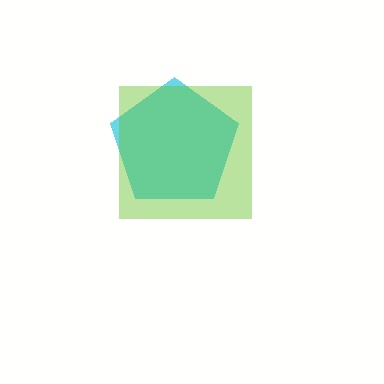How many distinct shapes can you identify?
There are 2 distinct shapes: a cyan pentagon, a lime square.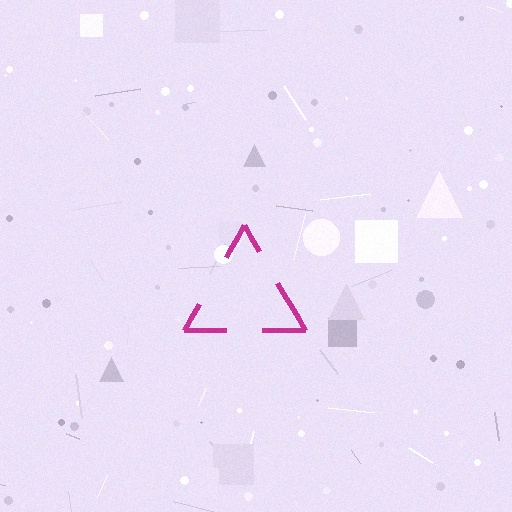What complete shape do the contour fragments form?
The contour fragments form a triangle.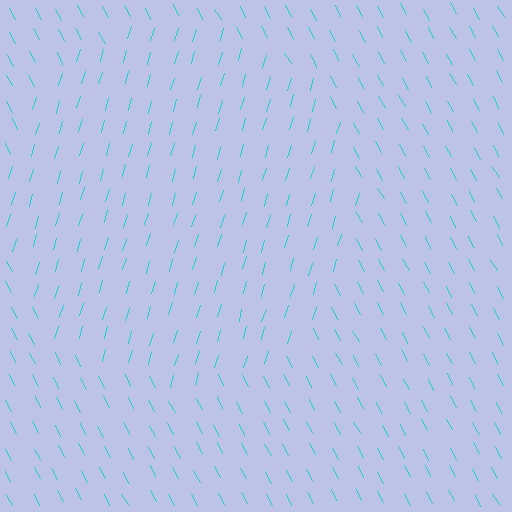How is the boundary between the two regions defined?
The boundary is defined purely by a change in line orientation (approximately 45 degrees difference). All lines are the same color and thickness.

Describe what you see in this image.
The image is filled with small cyan line segments. A circle region in the image has lines oriented differently from the surrounding lines, creating a visible texture boundary.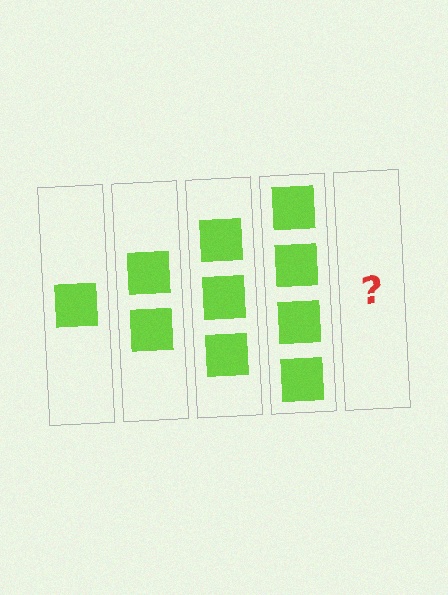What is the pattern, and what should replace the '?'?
The pattern is that each step adds one more square. The '?' should be 5 squares.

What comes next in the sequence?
The next element should be 5 squares.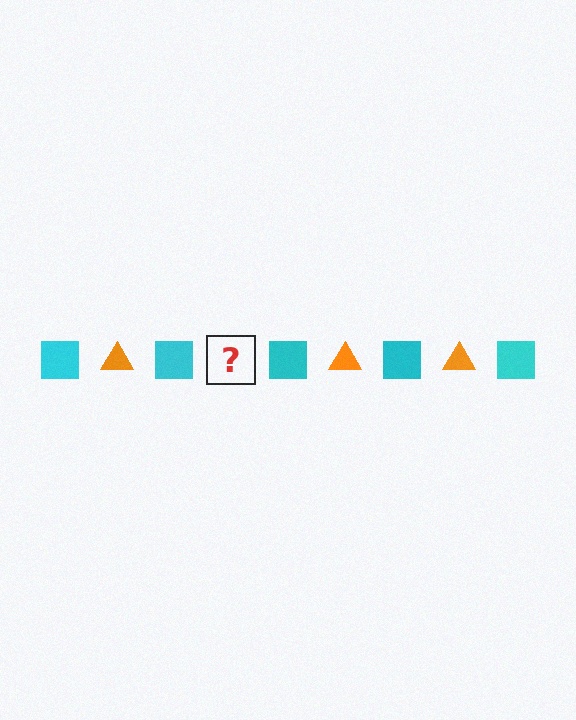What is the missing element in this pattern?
The missing element is an orange triangle.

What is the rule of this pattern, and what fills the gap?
The rule is that the pattern alternates between cyan square and orange triangle. The gap should be filled with an orange triangle.